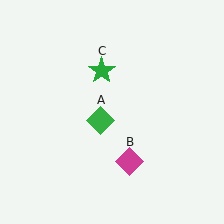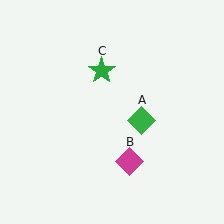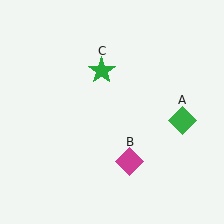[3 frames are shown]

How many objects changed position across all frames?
1 object changed position: green diamond (object A).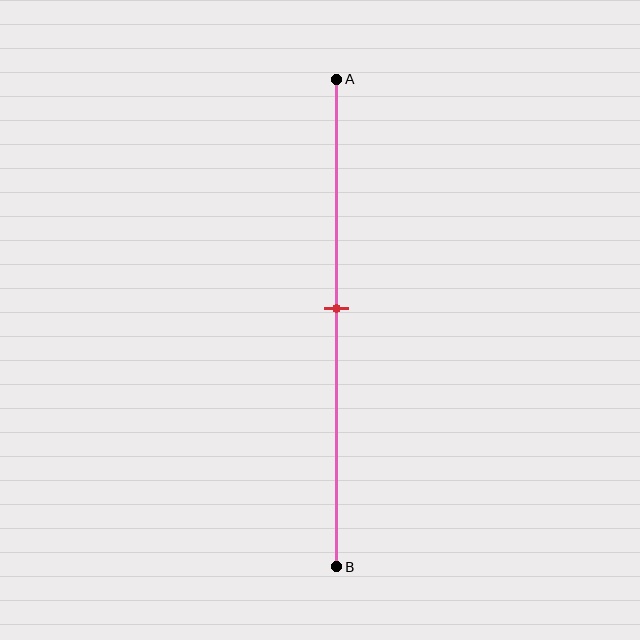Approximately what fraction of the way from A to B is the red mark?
The red mark is approximately 45% of the way from A to B.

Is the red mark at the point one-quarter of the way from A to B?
No, the mark is at about 45% from A, not at the 25% one-quarter point.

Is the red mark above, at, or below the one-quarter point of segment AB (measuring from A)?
The red mark is below the one-quarter point of segment AB.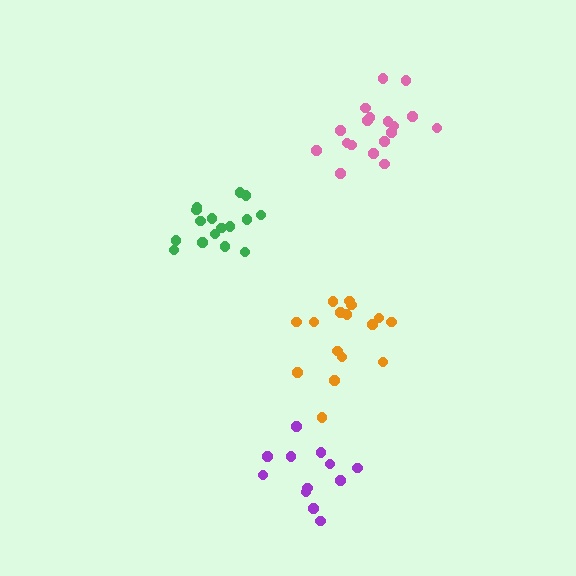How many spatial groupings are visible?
There are 4 spatial groupings.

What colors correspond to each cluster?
The clusters are colored: green, orange, pink, purple.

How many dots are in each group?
Group 1: 16 dots, Group 2: 16 dots, Group 3: 18 dots, Group 4: 12 dots (62 total).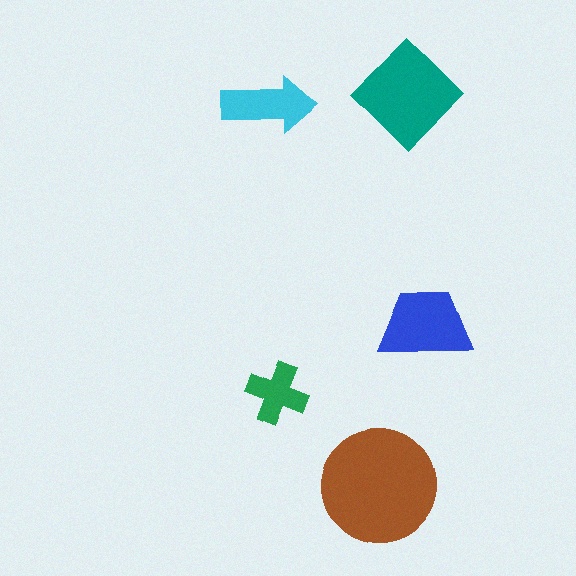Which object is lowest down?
The brown circle is bottommost.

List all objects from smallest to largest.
The green cross, the cyan arrow, the blue trapezoid, the teal diamond, the brown circle.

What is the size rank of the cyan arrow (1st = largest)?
4th.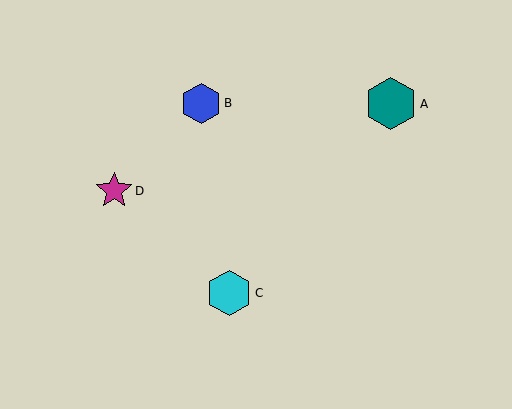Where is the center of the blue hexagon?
The center of the blue hexagon is at (201, 103).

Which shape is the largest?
The teal hexagon (labeled A) is the largest.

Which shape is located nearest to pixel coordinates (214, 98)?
The blue hexagon (labeled B) at (201, 103) is nearest to that location.